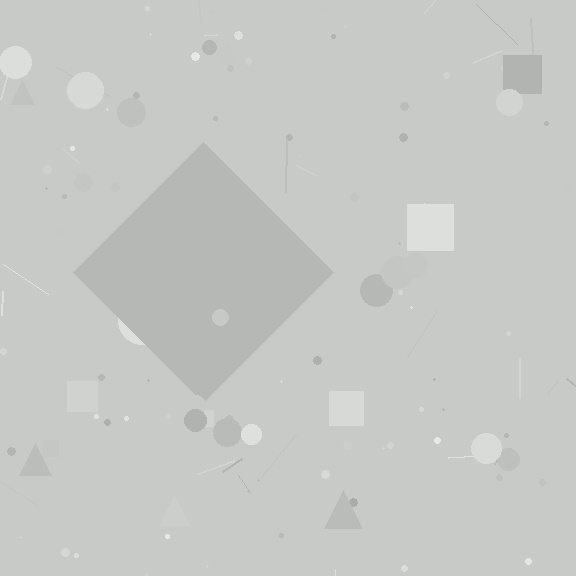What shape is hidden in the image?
A diamond is hidden in the image.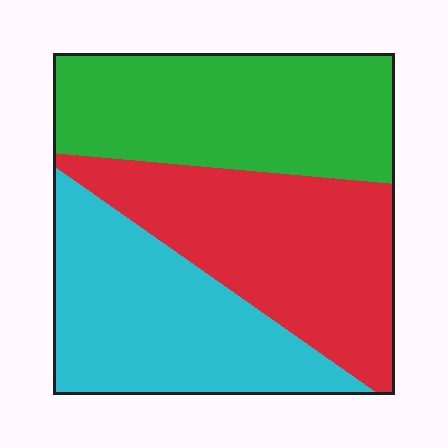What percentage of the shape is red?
Red takes up about one third (1/3) of the shape.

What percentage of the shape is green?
Green covers around 35% of the shape.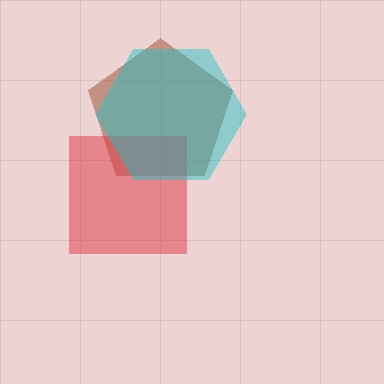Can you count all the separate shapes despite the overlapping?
Yes, there are 3 separate shapes.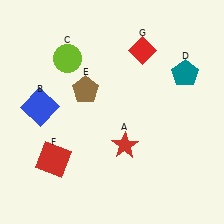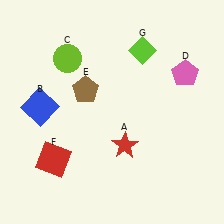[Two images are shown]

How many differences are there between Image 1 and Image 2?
There are 2 differences between the two images.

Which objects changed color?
D changed from teal to pink. G changed from red to lime.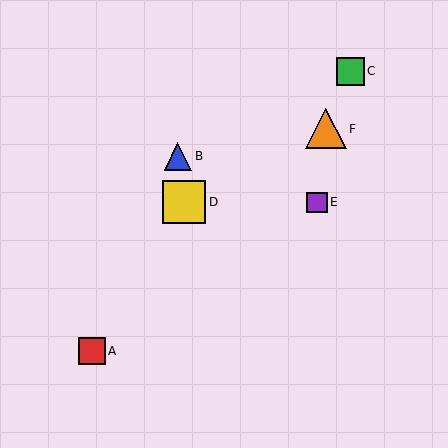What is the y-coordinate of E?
Object E is at y≈202.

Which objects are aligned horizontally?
Objects D, E are aligned horizontally.